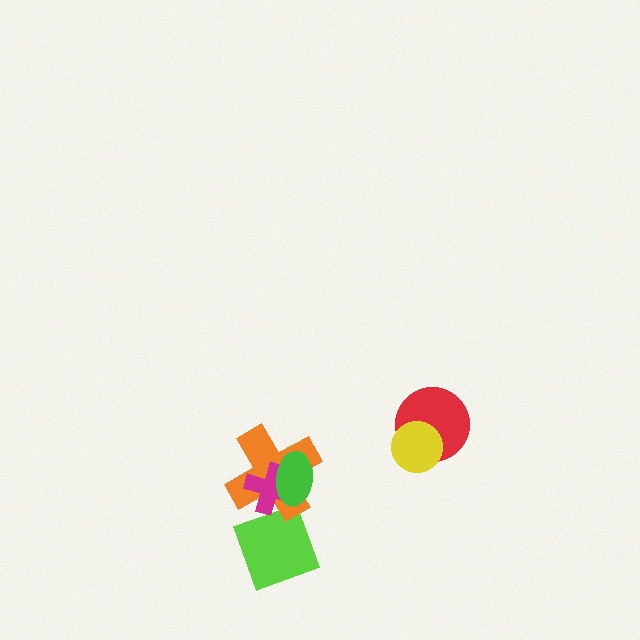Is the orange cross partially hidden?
Yes, it is partially covered by another shape.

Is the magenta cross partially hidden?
Yes, it is partially covered by another shape.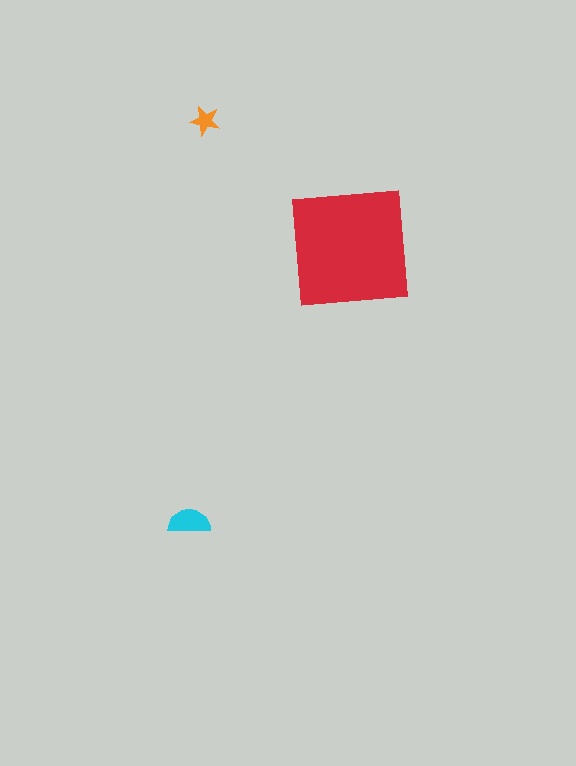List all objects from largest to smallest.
The red square, the cyan semicircle, the orange star.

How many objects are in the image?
There are 3 objects in the image.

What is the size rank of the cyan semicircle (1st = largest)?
2nd.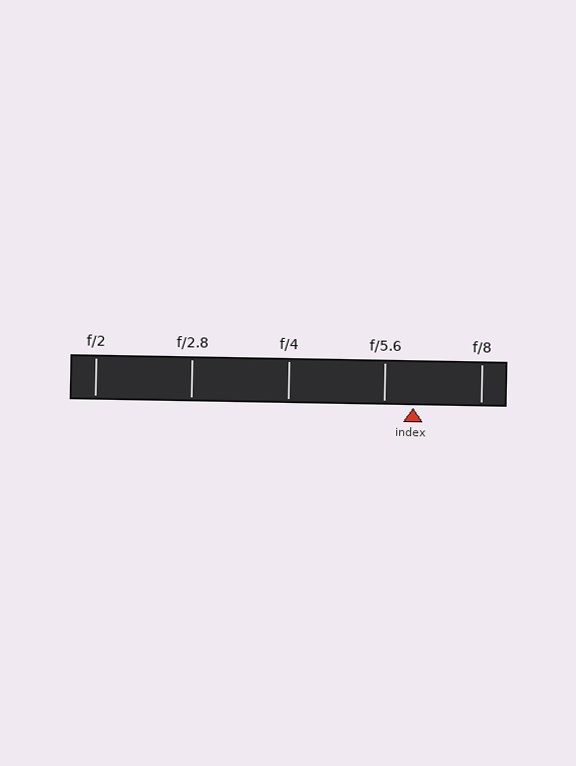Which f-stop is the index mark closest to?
The index mark is closest to f/5.6.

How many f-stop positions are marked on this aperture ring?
There are 5 f-stop positions marked.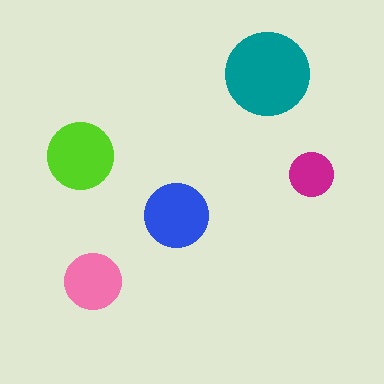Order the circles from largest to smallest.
the teal one, the lime one, the blue one, the pink one, the magenta one.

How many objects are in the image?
There are 5 objects in the image.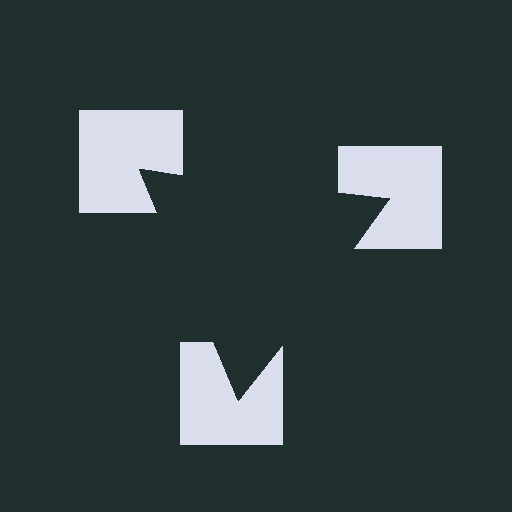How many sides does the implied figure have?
3 sides.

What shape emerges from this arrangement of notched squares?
An illusory triangle — its edges are inferred from the aligned wedge cuts in the notched squares, not physically drawn.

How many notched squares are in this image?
There are 3 — one at each vertex of the illusory triangle.